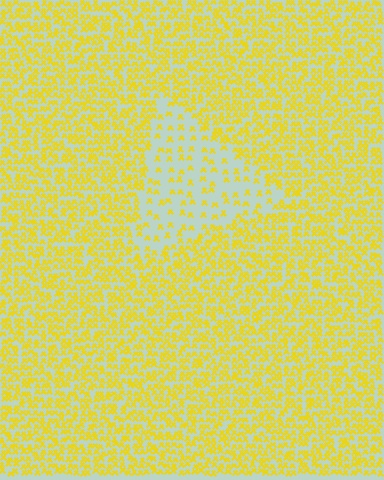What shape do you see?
I see a triangle.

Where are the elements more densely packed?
The elements are more densely packed outside the triangle boundary.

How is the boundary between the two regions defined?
The boundary is defined by a change in element density (approximately 2.8x ratio). All elements are the same color, size, and shape.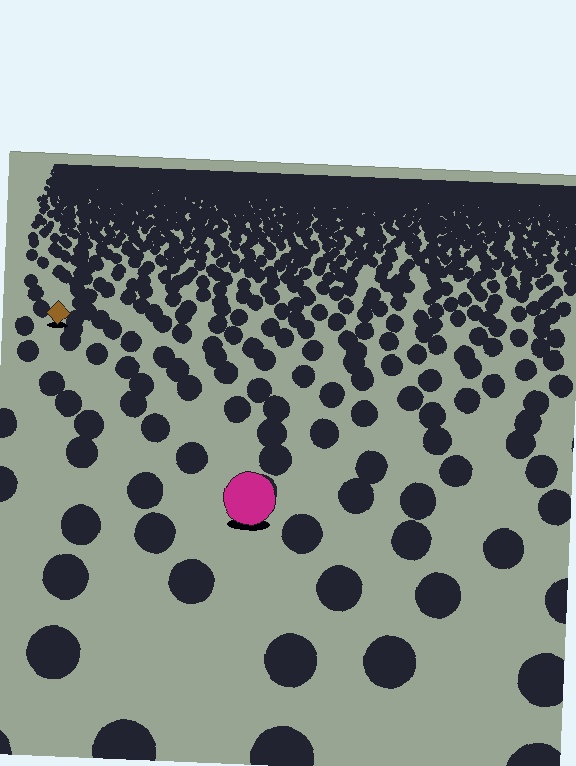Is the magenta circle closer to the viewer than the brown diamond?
Yes. The magenta circle is closer — you can tell from the texture gradient: the ground texture is coarser near it.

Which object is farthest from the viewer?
The brown diamond is farthest from the viewer. It appears smaller and the ground texture around it is denser.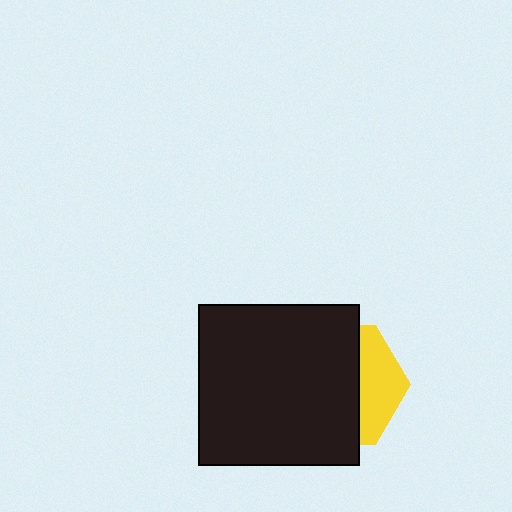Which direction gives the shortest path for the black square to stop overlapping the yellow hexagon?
Moving left gives the shortest separation.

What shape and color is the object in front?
The object in front is a black square.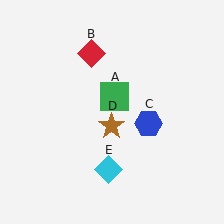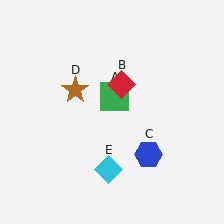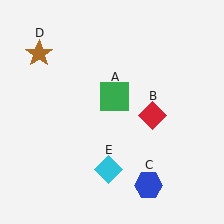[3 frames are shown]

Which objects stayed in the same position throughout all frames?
Green square (object A) and cyan diamond (object E) remained stationary.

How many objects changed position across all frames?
3 objects changed position: red diamond (object B), blue hexagon (object C), brown star (object D).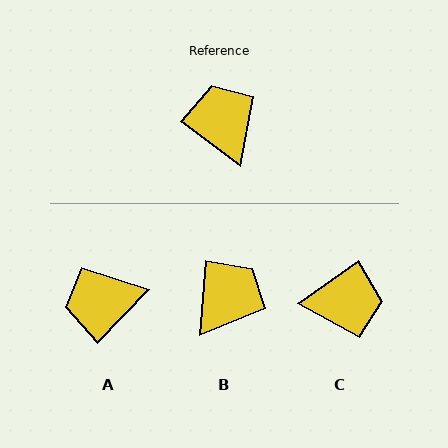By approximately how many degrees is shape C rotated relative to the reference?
Approximately 108 degrees clockwise.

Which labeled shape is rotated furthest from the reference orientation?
C, about 108 degrees away.